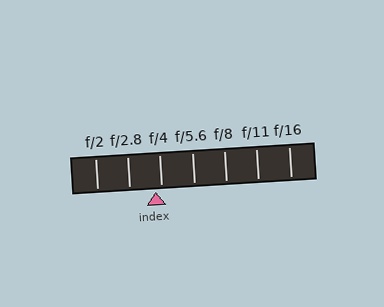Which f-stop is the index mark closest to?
The index mark is closest to f/4.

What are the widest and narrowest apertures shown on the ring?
The widest aperture shown is f/2 and the narrowest is f/16.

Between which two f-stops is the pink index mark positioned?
The index mark is between f/2.8 and f/4.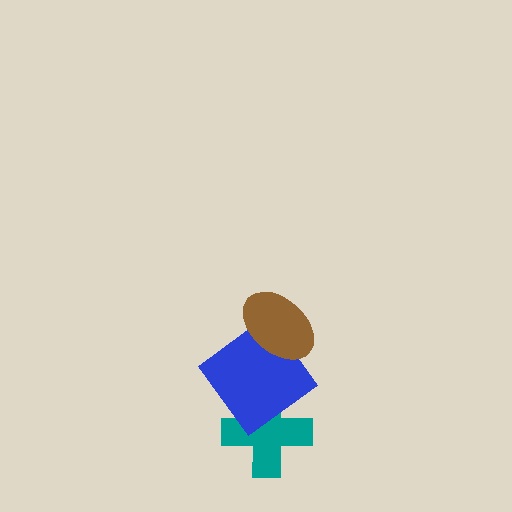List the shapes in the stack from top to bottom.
From top to bottom: the brown ellipse, the blue diamond, the teal cross.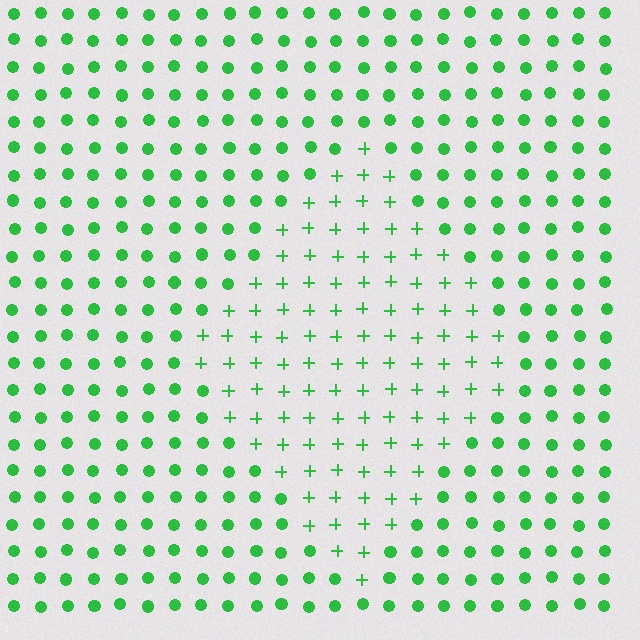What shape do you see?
I see a diamond.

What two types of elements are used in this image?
The image uses plus signs inside the diamond region and circles outside it.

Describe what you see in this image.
The image is filled with small green elements arranged in a uniform grid. A diamond-shaped region contains plus signs, while the surrounding area contains circles. The boundary is defined purely by the change in element shape.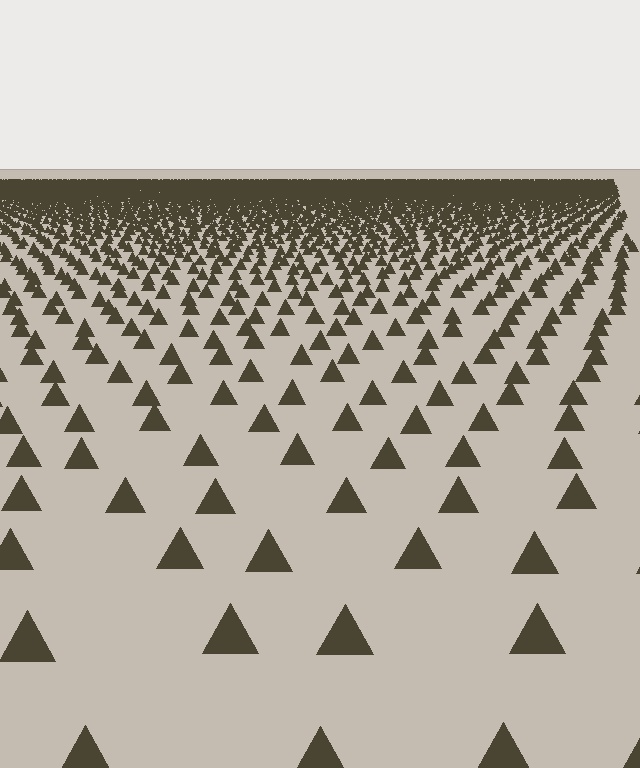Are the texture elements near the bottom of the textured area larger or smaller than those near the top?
Larger. Near the bottom, elements are closer to the viewer and appear at a bigger on-screen size.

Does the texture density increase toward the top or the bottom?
Density increases toward the top.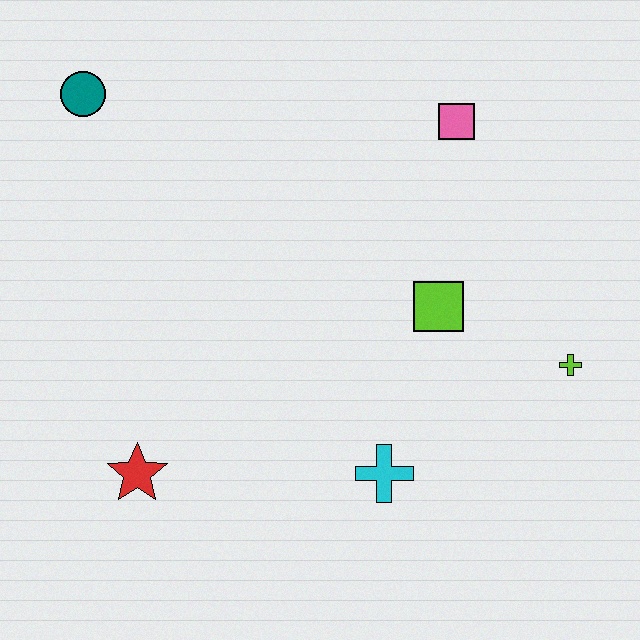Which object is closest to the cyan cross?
The lime square is closest to the cyan cross.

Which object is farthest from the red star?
The pink square is farthest from the red star.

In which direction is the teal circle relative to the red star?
The teal circle is above the red star.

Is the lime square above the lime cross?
Yes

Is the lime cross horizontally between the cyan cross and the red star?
No